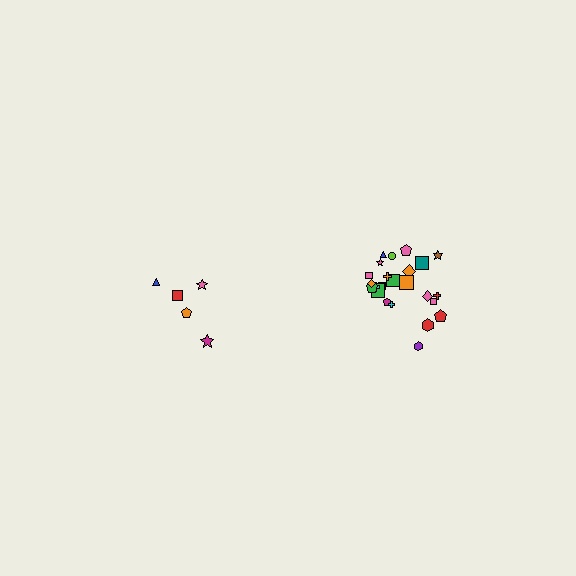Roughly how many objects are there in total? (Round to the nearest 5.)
Roughly 30 objects in total.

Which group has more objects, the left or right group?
The right group.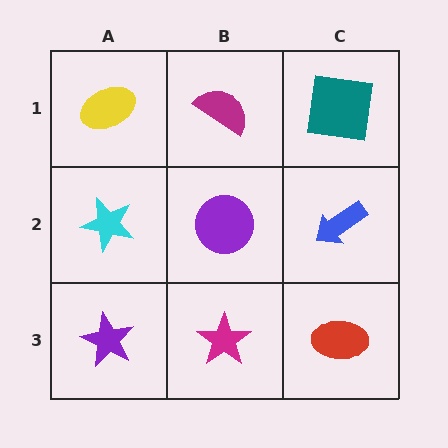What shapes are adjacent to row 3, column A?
A cyan star (row 2, column A), a magenta star (row 3, column B).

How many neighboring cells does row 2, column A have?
3.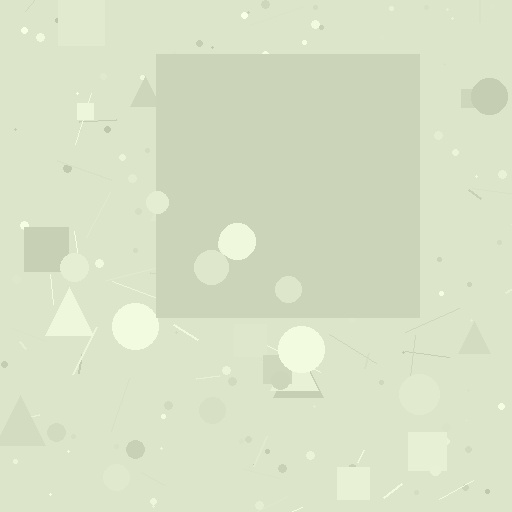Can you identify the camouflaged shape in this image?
The camouflaged shape is a square.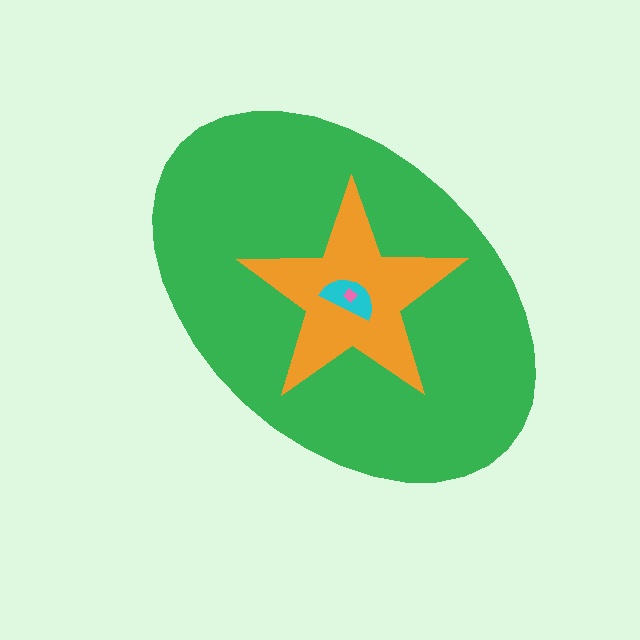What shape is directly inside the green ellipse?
The orange star.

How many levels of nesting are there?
4.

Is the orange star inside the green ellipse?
Yes.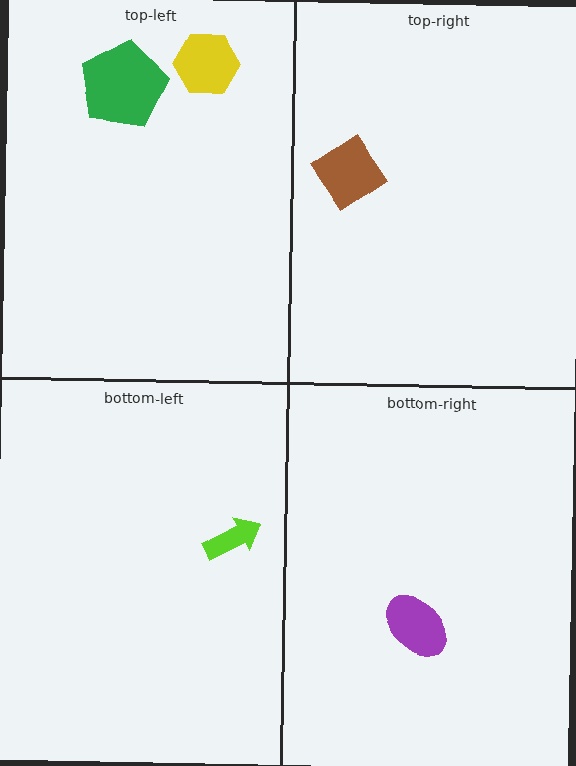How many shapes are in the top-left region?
2.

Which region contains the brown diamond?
The top-right region.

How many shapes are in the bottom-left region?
1.